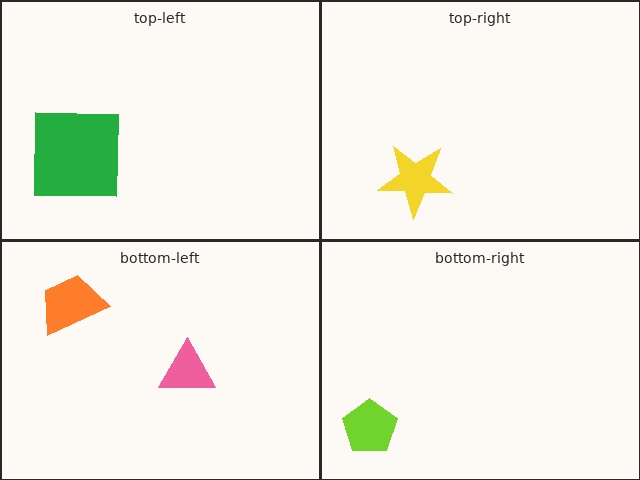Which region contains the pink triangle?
The bottom-left region.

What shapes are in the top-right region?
The yellow star.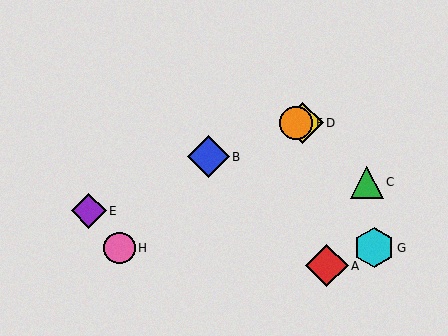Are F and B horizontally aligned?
No, F is at y≈123 and B is at y≈157.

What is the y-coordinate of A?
Object A is at y≈266.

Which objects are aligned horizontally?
Objects D, F are aligned horizontally.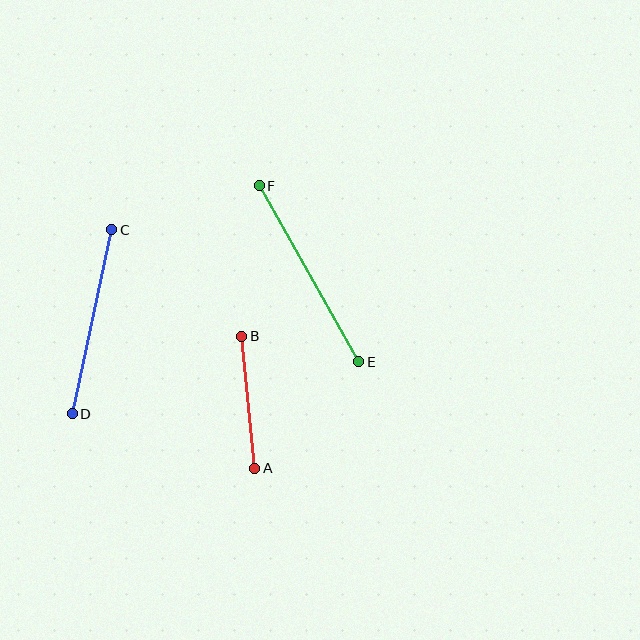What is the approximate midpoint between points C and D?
The midpoint is at approximately (92, 322) pixels.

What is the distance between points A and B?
The distance is approximately 133 pixels.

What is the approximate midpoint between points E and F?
The midpoint is at approximately (309, 274) pixels.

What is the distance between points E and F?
The distance is approximately 202 pixels.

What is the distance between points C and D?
The distance is approximately 188 pixels.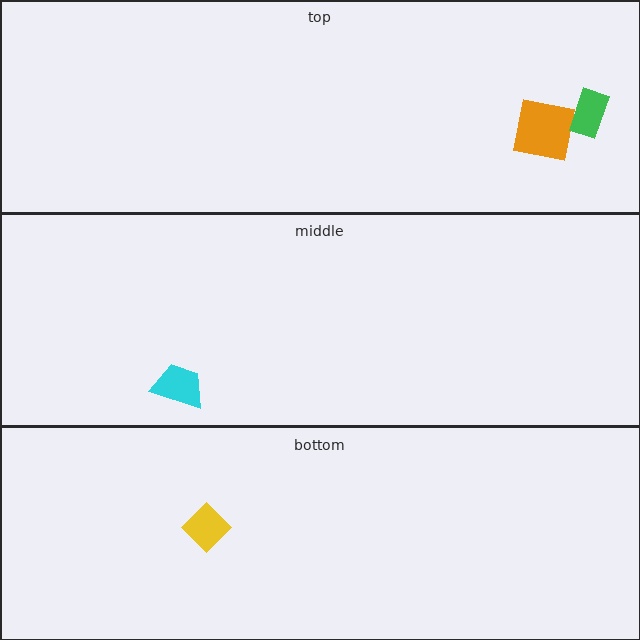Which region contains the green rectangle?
The top region.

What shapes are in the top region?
The orange square, the green rectangle.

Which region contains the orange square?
The top region.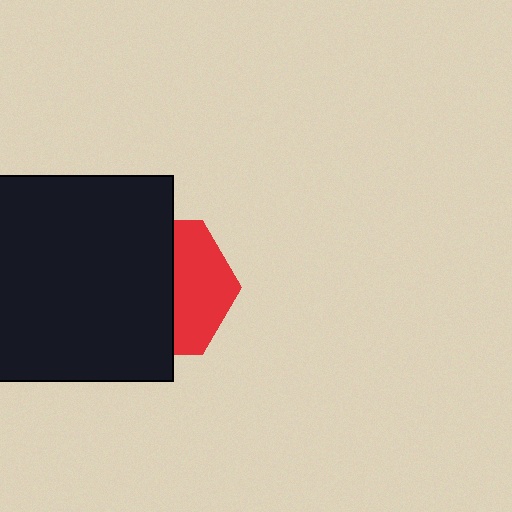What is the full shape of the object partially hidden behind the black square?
The partially hidden object is a red hexagon.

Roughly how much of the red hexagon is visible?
A small part of it is visible (roughly 42%).